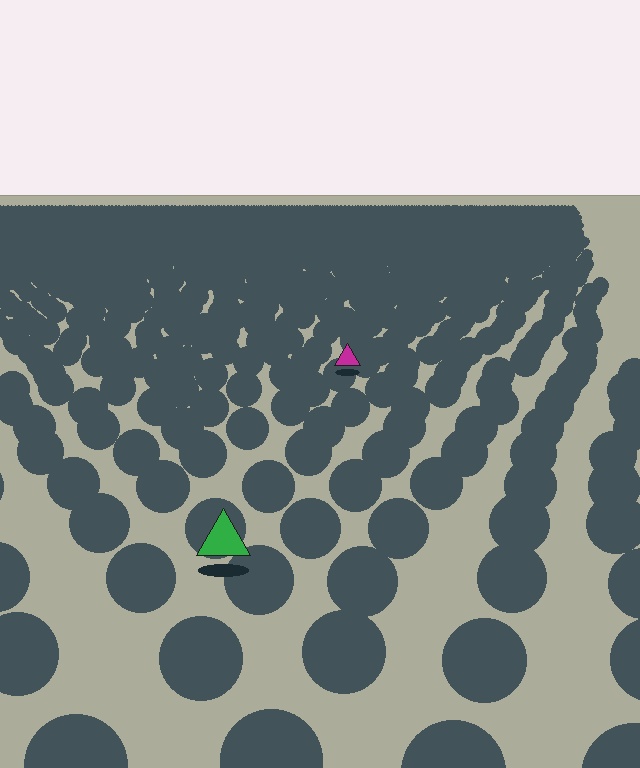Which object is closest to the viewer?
The green triangle is closest. The texture marks near it are larger and more spread out.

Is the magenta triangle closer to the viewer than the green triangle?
No. The green triangle is closer — you can tell from the texture gradient: the ground texture is coarser near it.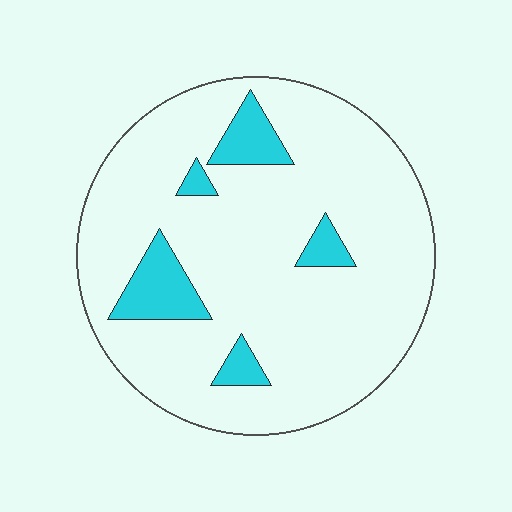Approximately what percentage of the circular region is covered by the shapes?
Approximately 10%.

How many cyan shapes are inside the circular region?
5.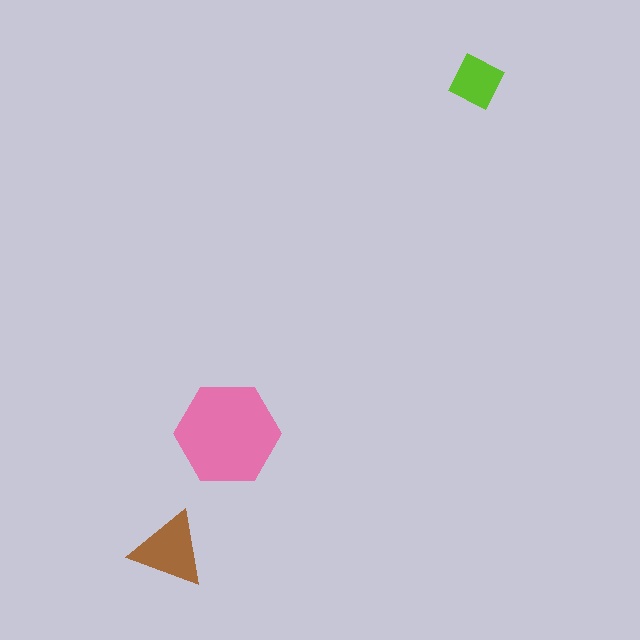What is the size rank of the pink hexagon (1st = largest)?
1st.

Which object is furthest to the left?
The brown triangle is leftmost.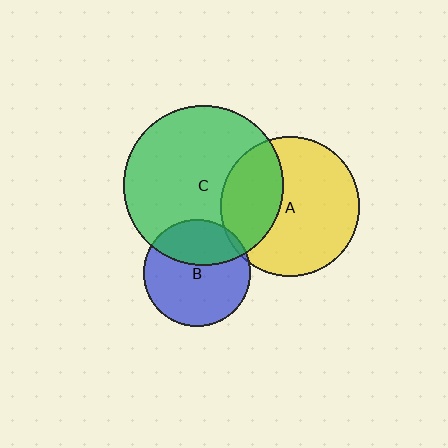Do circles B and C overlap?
Yes.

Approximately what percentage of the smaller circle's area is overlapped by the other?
Approximately 35%.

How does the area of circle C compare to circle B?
Approximately 2.3 times.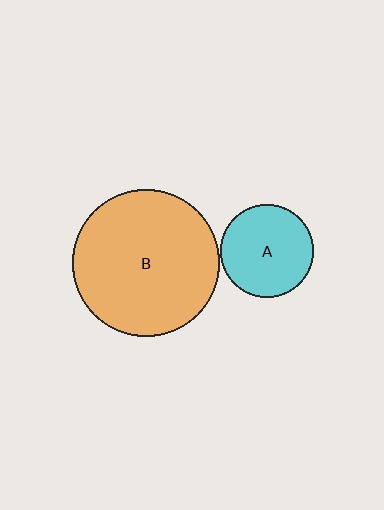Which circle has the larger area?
Circle B (orange).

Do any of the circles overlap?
No, none of the circles overlap.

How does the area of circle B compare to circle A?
Approximately 2.5 times.